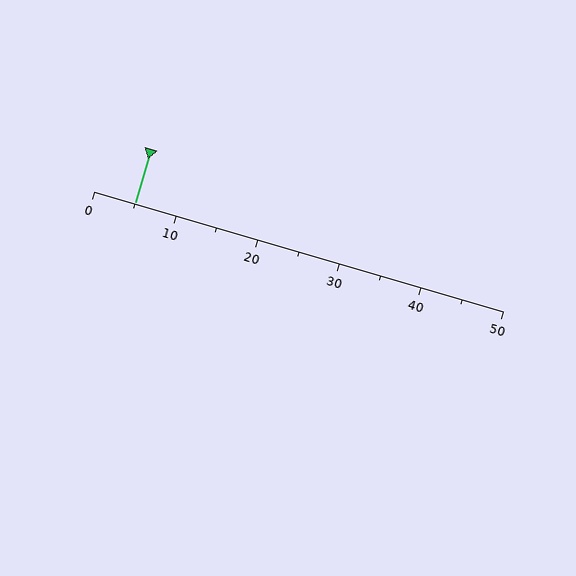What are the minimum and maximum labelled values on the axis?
The axis runs from 0 to 50.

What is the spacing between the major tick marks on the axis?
The major ticks are spaced 10 apart.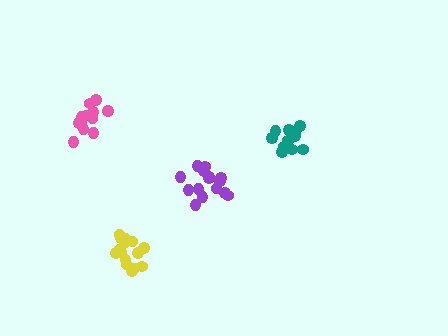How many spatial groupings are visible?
There are 4 spatial groupings.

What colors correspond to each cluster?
The clusters are colored: purple, pink, yellow, teal.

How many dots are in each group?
Group 1: 15 dots, Group 2: 12 dots, Group 3: 16 dots, Group 4: 12 dots (55 total).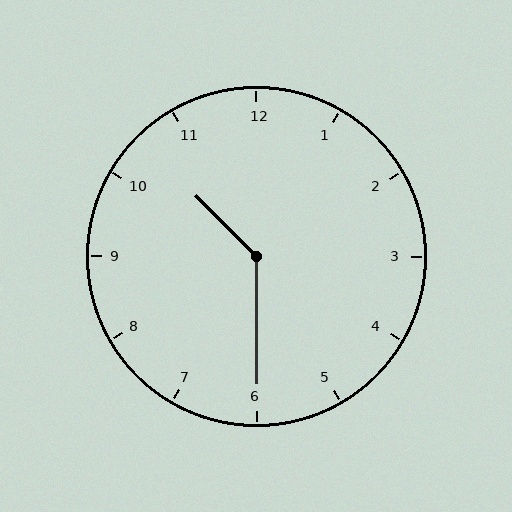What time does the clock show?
10:30.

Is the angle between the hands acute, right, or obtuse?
It is obtuse.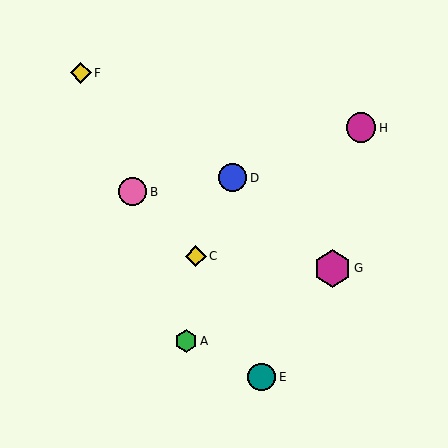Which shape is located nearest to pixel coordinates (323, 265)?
The magenta hexagon (labeled G) at (332, 268) is nearest to that location.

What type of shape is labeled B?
Shape B is a pink circle.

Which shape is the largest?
The magenta hexagon (labeled G) is the largest.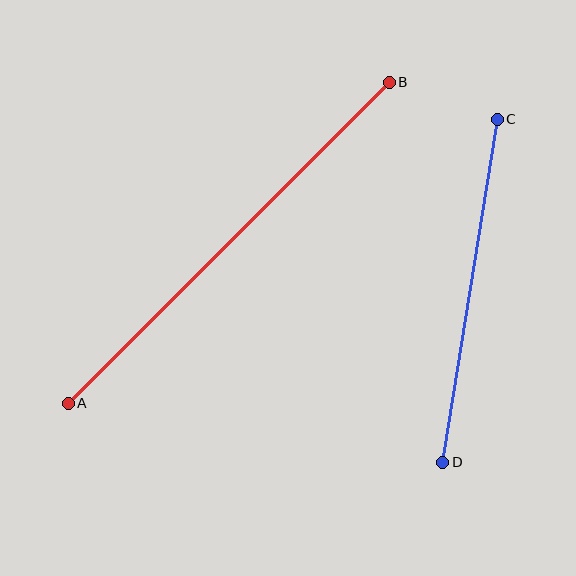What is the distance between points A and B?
The distance is approximately 454 pixels.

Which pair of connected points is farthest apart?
Points A and B are farthest apart.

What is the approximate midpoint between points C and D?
The midpoint is at approximately (470, 291) pixels.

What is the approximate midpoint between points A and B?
The midpoint is at approximately (229, 243) pixels.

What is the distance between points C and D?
The distance is approximately 347 pixels.